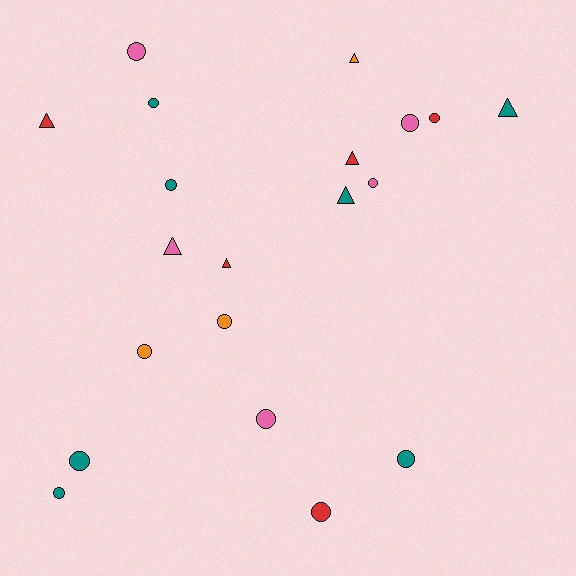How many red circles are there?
There are 2 red circles.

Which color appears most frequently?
Teal, with 7 objects.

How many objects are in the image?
There are 20 objects.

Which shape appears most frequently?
Circle, with 13 objects.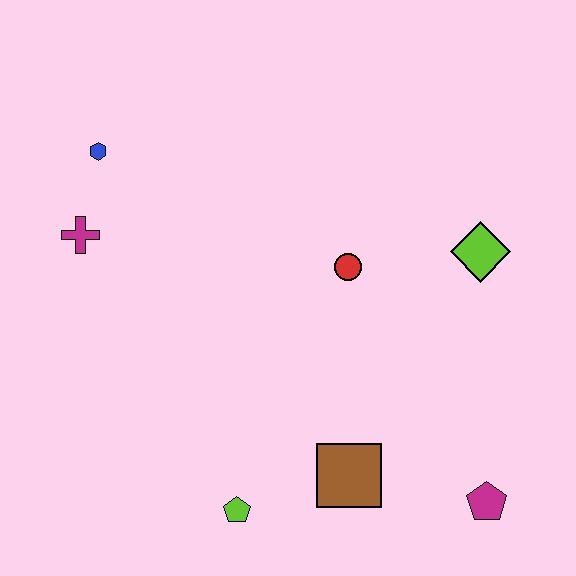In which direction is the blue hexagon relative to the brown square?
The blue hexagon is above the brown square.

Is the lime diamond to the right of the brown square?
Yes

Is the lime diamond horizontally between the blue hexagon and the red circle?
No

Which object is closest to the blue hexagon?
The magenta cross is closest to the blue hexagon.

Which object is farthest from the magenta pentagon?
The blue hexagon is farthest from the magenta pentagon.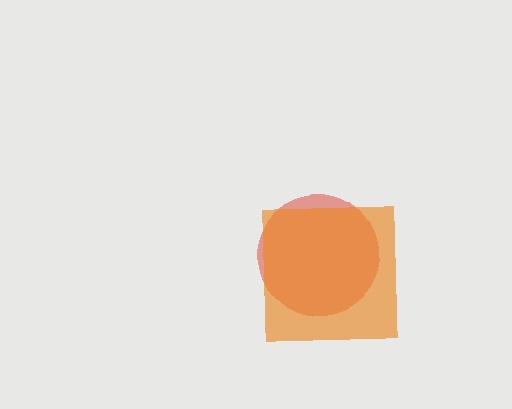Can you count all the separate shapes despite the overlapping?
Yes, there are 2 separate shapes.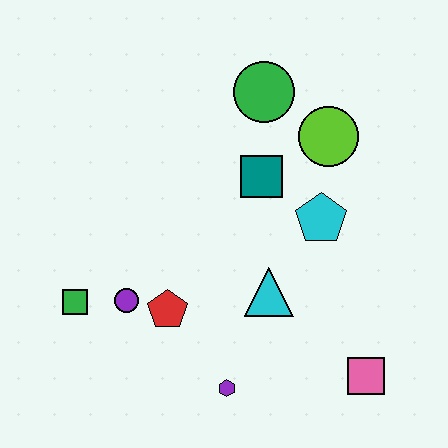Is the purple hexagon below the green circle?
Yes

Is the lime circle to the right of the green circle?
Yes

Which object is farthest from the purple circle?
The lime circle is farthest from the purple circle.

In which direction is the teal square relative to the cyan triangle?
The teal square is above the cyan triangle.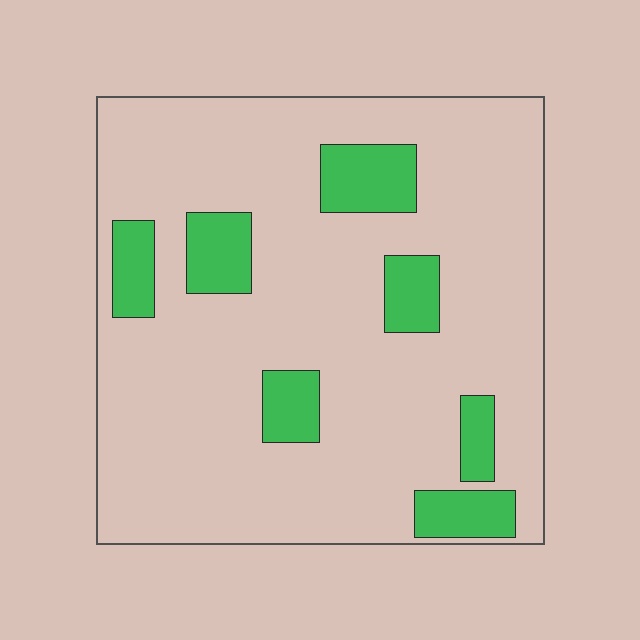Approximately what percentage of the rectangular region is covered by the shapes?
Approximately 15%.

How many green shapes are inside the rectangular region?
7.